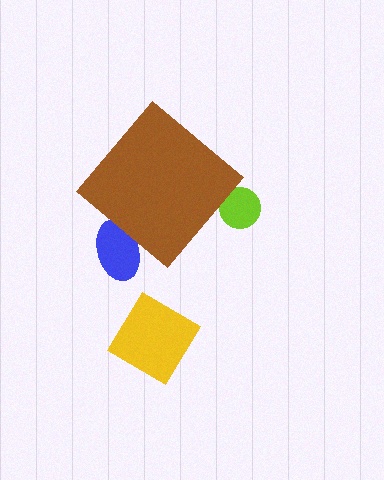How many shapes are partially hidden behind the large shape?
2 shapes are partially hidden.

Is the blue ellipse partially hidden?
Yes, the blue ellipse is partially hidden behind the brown diamond.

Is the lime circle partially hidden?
Yes, the lime circle is partially hidden behind the brown diamond.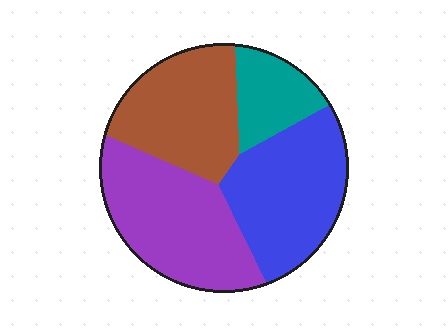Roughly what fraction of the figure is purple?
Purple takes up about one third (1/3) of the figure.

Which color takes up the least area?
Teal, at roughly 15%.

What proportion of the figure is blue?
Blue covers 30% of the figure.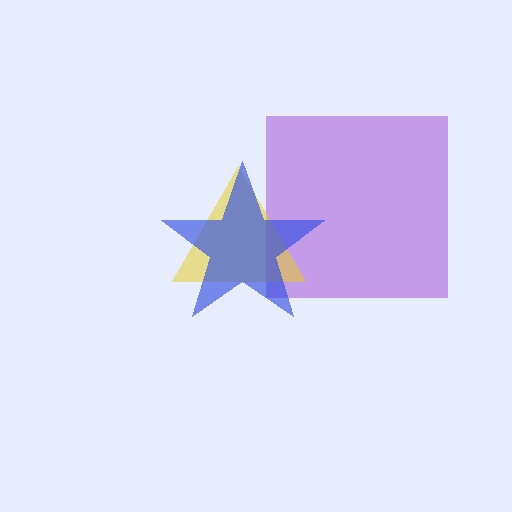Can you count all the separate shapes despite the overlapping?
Yes, there are 3 separate shapes.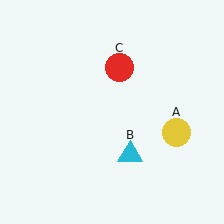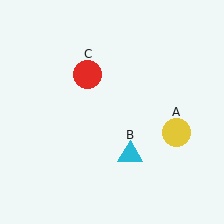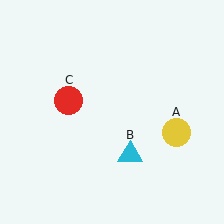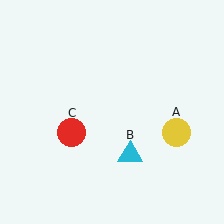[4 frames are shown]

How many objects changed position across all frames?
1 object changed position: red circle (object C).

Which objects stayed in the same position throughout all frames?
Yellow circle (object A) and cyan triangle (object B) remained stationary.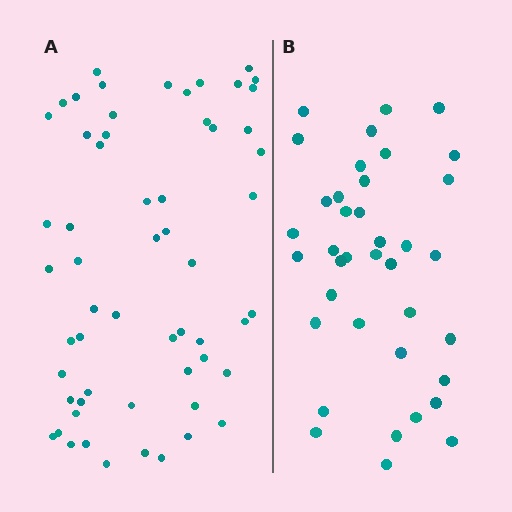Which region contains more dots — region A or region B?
Region A (the left region) has more dots.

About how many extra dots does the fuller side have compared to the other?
Region A has approximately 20 more dots than region B.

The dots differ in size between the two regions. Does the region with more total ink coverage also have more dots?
No. Region B has more total ink coverage because its dots are larger, but region A actually contains more individual dots. Total area can be misleading — the number of items is what matters here.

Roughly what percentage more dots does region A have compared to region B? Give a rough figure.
About 55% more.